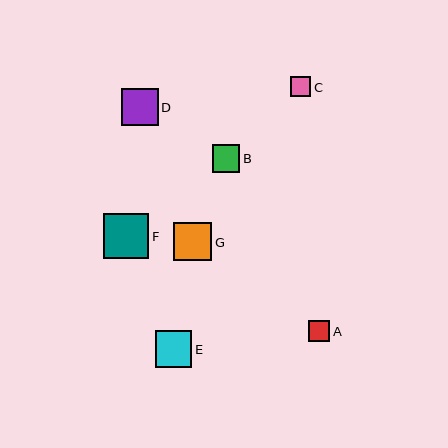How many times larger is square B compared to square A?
Square B is approximately 1.3 times the size of square A.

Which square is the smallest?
Square C is the smallest with a size of approximately 20 pixels.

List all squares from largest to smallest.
From largest to smallest: F, G, D, E, B, A, C.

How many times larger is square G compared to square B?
Square G is approximately 1.4 times the size of square B.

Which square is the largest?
Square F is the largest with a size of approximately 45 pixels.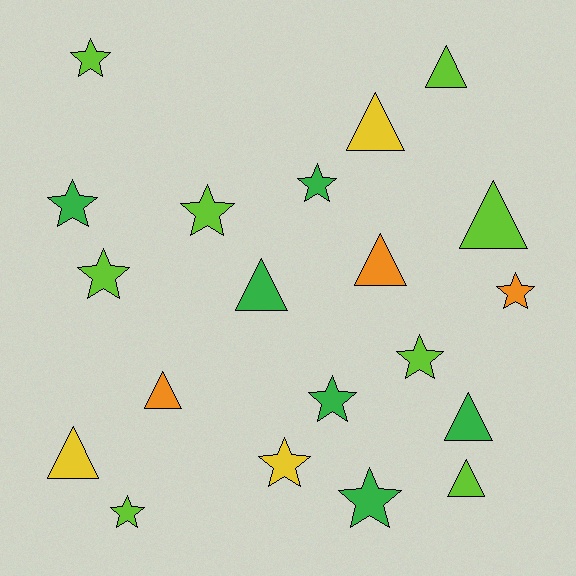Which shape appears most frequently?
Star, with 11 objects.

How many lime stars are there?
There are 5 lime stars.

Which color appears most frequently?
Lime, with 8 objects.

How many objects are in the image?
There are 20 objects.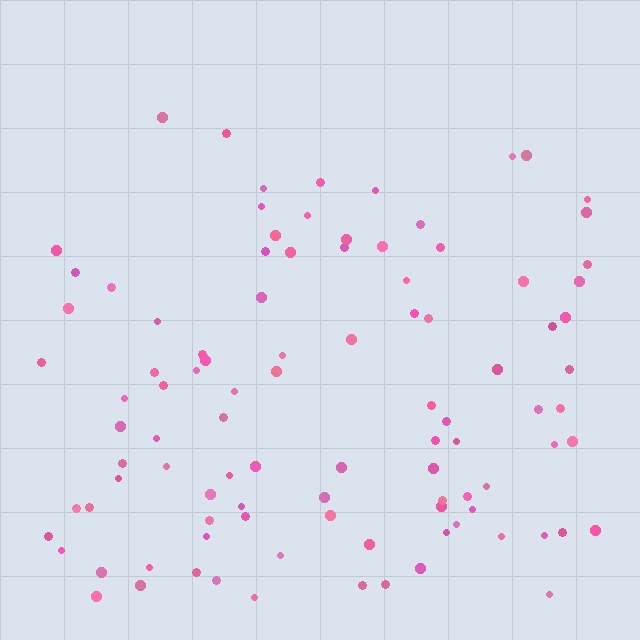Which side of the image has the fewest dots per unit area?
The top.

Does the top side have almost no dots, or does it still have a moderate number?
Still a moderate number, just noticeably fewer than the bottom.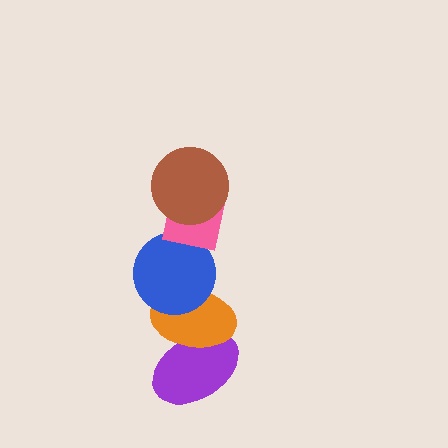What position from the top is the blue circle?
The blue circle is 3rd from the top.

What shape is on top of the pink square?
The brown circle is on top of the pink square.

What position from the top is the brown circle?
The brown circle is 1st from the top.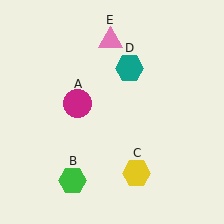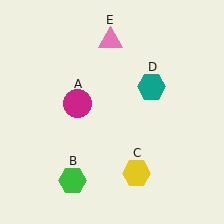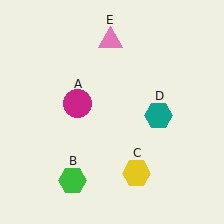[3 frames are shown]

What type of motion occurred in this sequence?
The teal hexagon (object D) rotated clockwise around the center of the scene.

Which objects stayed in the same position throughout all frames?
Magenta circle (object A) and green hexagon (object B) and yellow hexagon (object C) and pink triangle (object E) remained stationary.